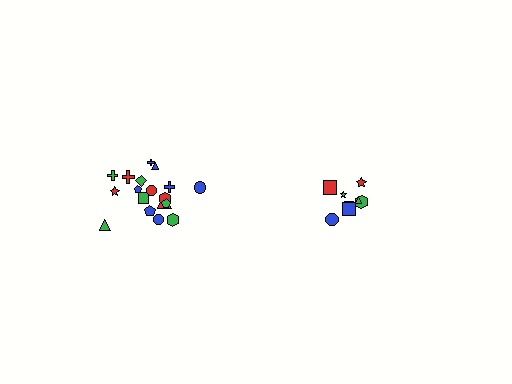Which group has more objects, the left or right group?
The left group.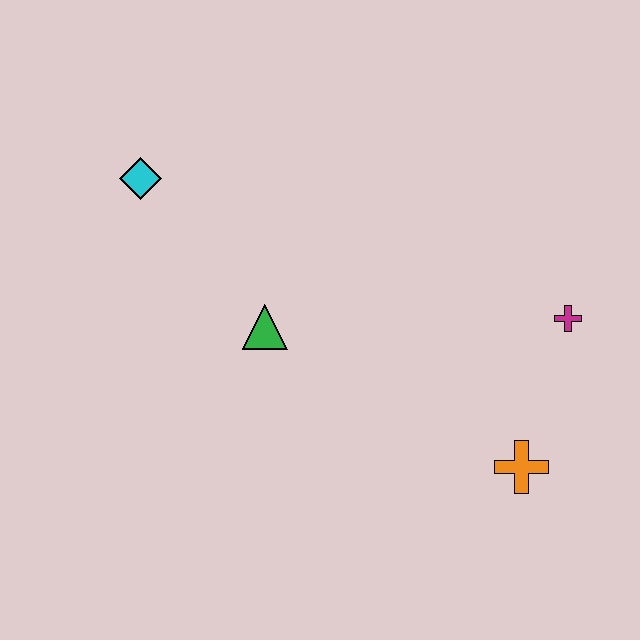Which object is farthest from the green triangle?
The magenta cross is farthest from the green triangle.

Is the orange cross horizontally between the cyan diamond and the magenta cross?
Yes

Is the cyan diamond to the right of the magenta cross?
No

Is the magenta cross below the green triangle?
No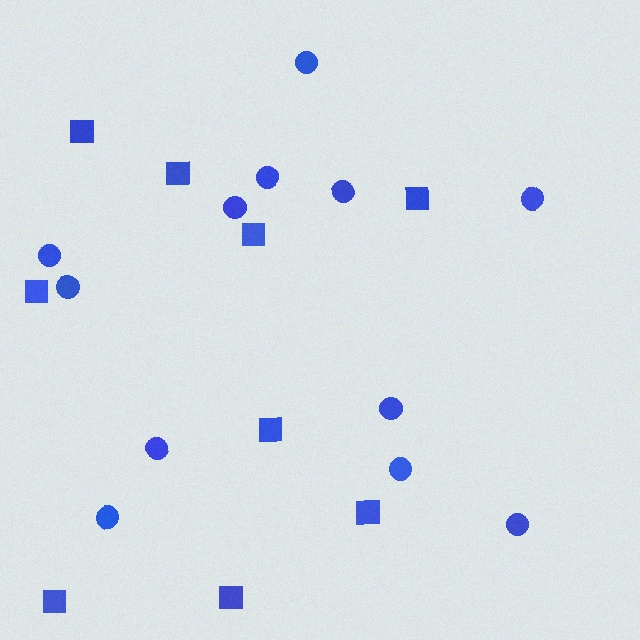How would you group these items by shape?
There are 2 groups: one group of circles (12) and one group of squares (9).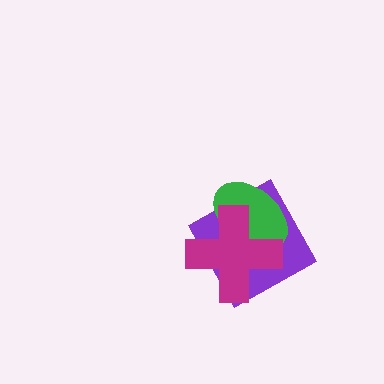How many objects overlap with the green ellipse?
2 objects overlap with the green ellipse.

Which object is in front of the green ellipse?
The magenta cross is in front of the green ellipse.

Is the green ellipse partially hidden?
Yes, it is partially covered by another shape.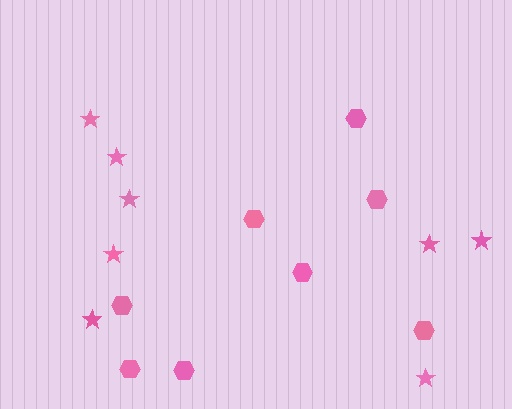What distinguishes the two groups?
There are 2 groups: one group of hexagons (8) and one group of stars (8).